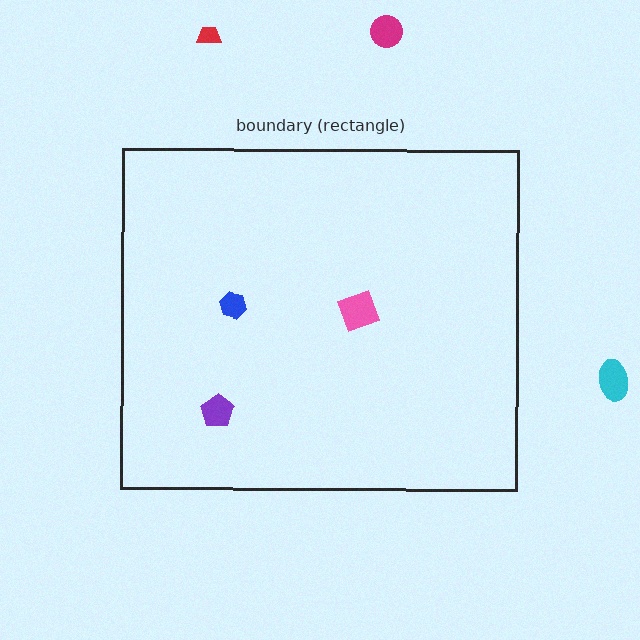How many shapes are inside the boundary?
3 inside, 3 outside.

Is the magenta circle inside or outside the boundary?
Outside.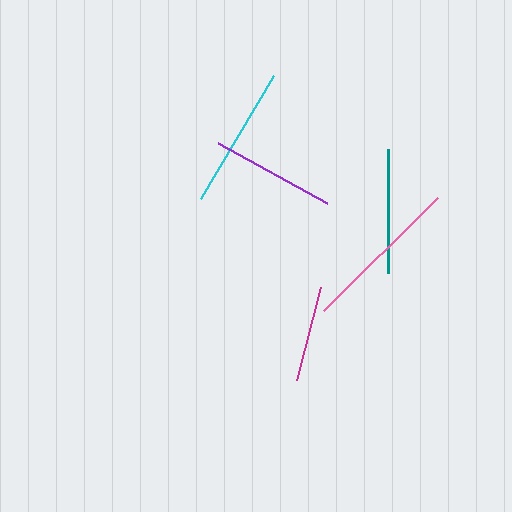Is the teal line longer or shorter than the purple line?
The purple line is longer than the teal line.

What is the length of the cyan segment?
The cyan segment is approximately 143 pixels long.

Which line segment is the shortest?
The magenta line is the shortest at approximately 96 pixels.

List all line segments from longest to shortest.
From longest to shortest: pink, cyan, purple, teal, magenta.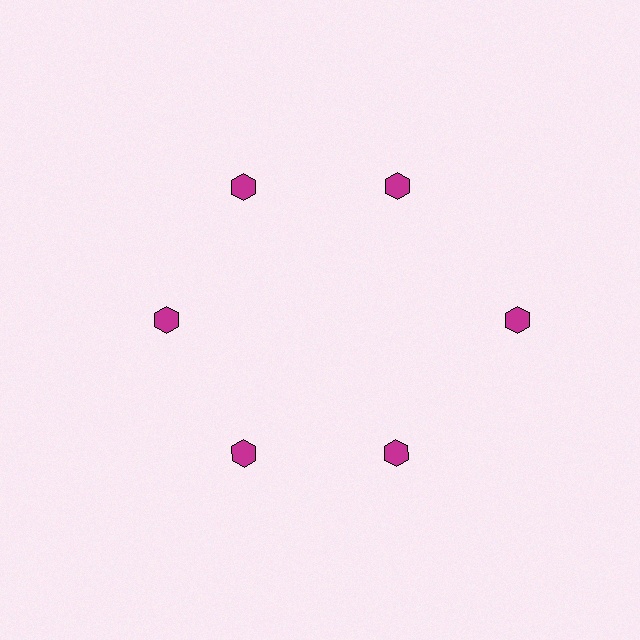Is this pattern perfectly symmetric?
No. The 6 magenta hexagons are arranged in a ring, but one element near the 3 o'clock position is pushed outward from the center, breaking the 6-fold rotational symmetry.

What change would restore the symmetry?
The symmetry would be restored by moving it inward, back onto the ring so that all 6 hexagons sit at equal angles and equal distance from the center.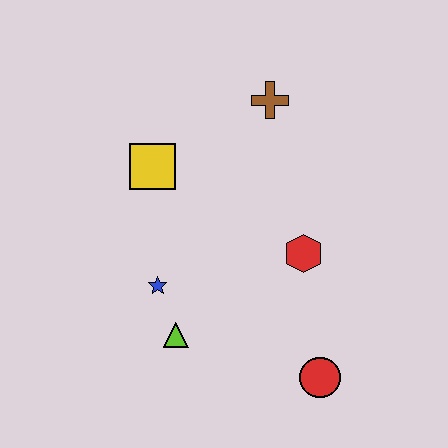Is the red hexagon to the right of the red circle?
No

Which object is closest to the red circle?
The red hexagon is closest to the red circle.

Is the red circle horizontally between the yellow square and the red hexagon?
No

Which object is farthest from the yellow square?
The red circle is farthest from the yellow square.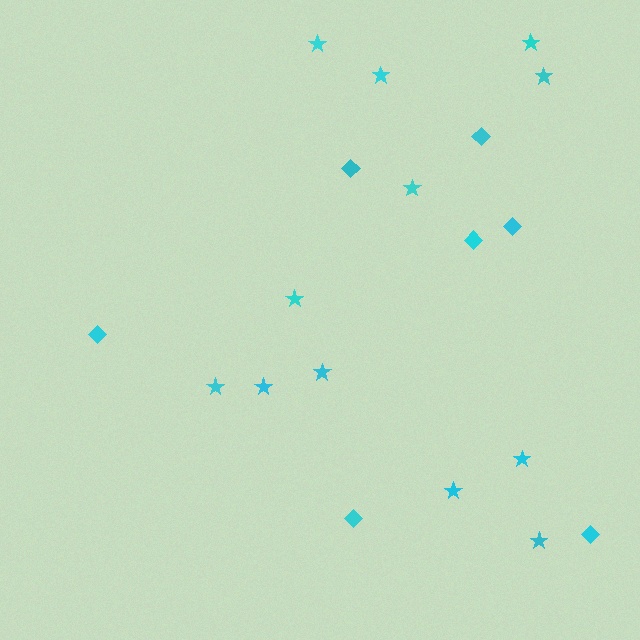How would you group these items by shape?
There are 2 groups: one group of diamonds (7) and one group of stars (12).